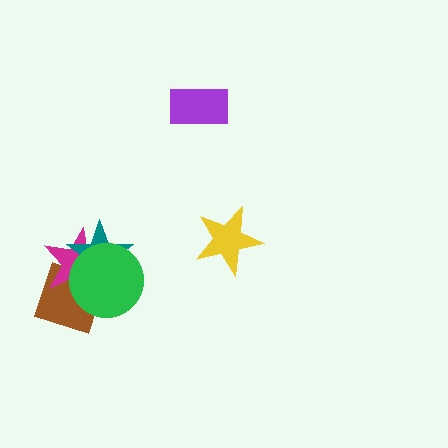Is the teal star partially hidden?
Yes, it is partially covered by another shape.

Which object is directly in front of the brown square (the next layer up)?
The magenta star is directly in front of the brown square.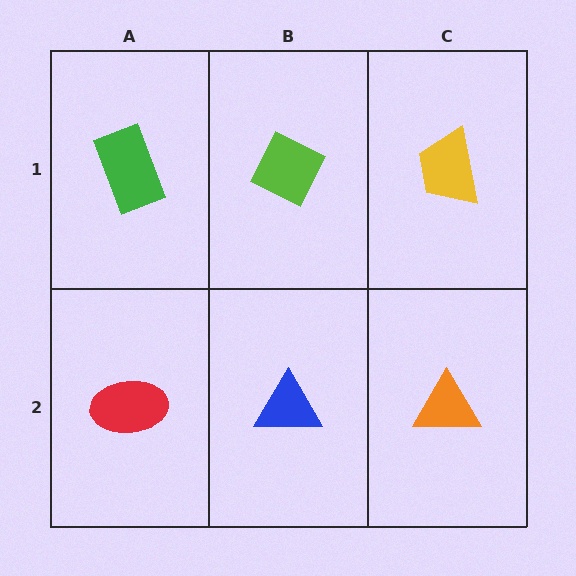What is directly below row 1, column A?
A red ellipse.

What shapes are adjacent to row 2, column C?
A yellow trapezoid (row 1, column C), a blue triangle (row 2, column B).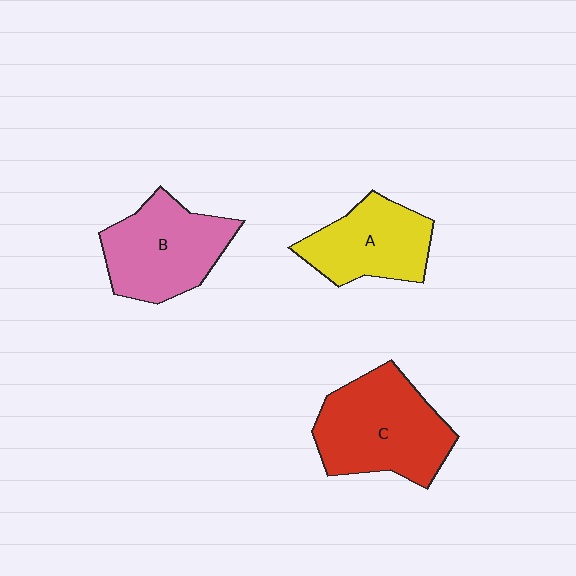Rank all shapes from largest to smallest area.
From largest to smallest: C (red), B (pink), A (yellow).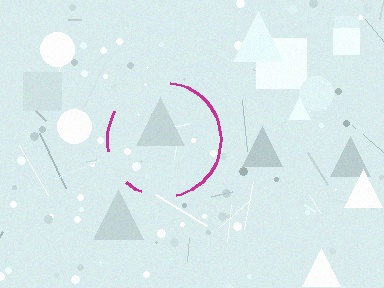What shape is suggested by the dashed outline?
The dashed outline suggests a circle.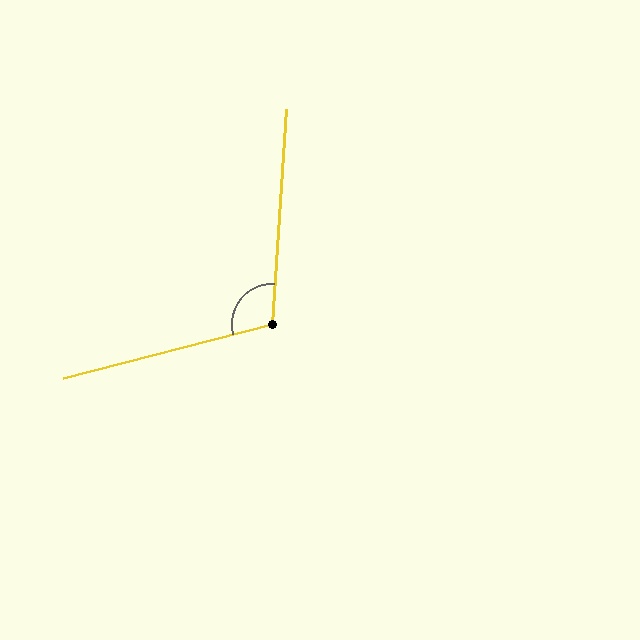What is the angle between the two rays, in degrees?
Approximately 108 degrees.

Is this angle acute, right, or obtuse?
It is obtuse.